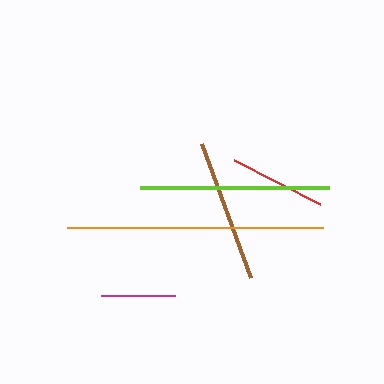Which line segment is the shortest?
The magenta line is the shortest at approximately 74 pixels.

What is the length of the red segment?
The red segment is approximately 96 pixels long.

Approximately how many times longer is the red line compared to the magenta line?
The red line is approximately 1.3 times the length of the magenta line.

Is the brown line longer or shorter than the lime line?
The lime line is longer than the brown line.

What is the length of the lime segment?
The lime segment is approximately 189 pixels long.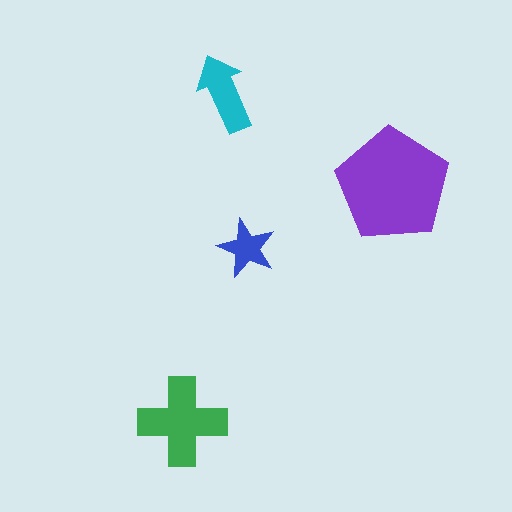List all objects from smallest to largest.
The blue star, the cyan arrow, the green cross, the purple pentagon.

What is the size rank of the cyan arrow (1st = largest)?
3rd.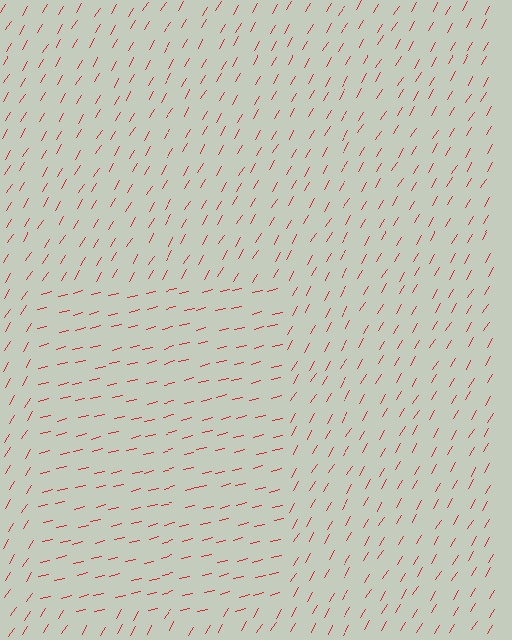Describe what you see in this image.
The image is filled with small red line segments. A rectangle region in the image has lines oriented differently from the surrounding lines, creating a visible texture boundary.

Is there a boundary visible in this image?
Yes, there is a texture boundary formed by a change in line orientation.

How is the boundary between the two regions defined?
The boundary is defined purely by a change in line orientation (approximately 45 degrees difference). All lines are the same color and thickness.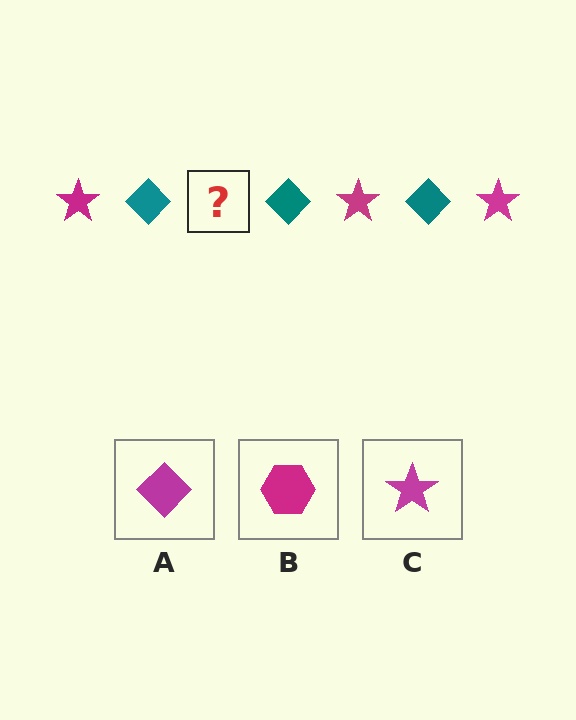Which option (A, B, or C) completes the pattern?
C.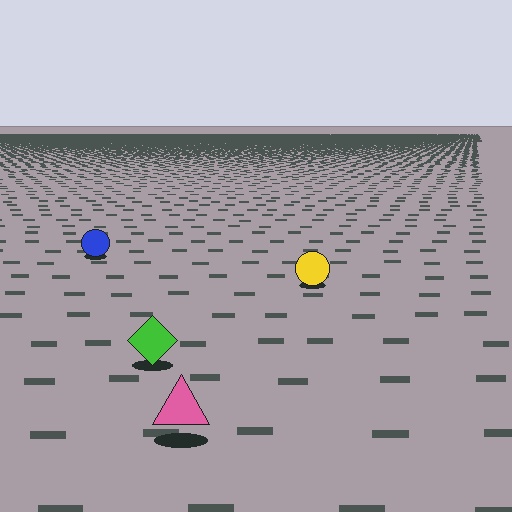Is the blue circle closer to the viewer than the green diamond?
No. The green diamond is closer — you can tell from the texture gradient: the ground texture is coarser near it.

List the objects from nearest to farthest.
From nearest to farthest: the pink triangle, the green diamond, the yellow circle, the blue circle.